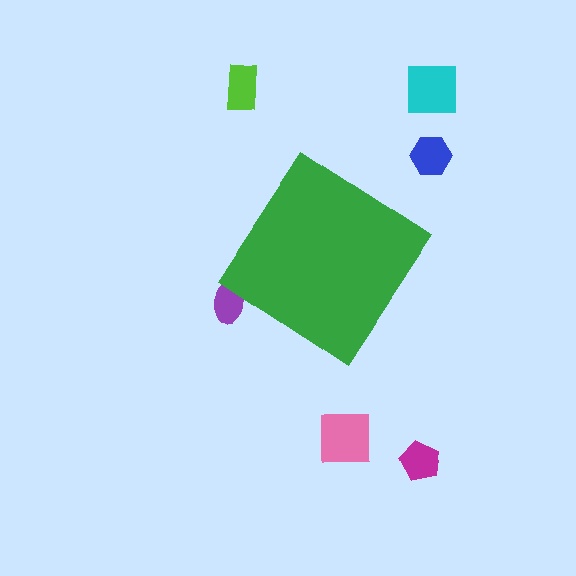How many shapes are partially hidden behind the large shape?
1 shape is partially hidden.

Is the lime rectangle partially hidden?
No, the lime rectangle is fully visible.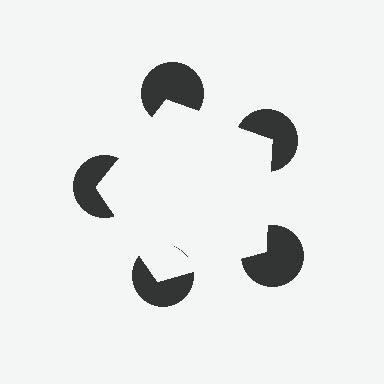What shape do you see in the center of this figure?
An illusory pentagon — its edges are inferred from the aligned wedge cuts in the pac-man discs, not physically drawn.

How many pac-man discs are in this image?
There are 5 — one at each vertex of the illusory pentagon.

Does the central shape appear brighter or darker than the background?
It typically appears slightly brighter than the background, even though no actual brightness change is drawn.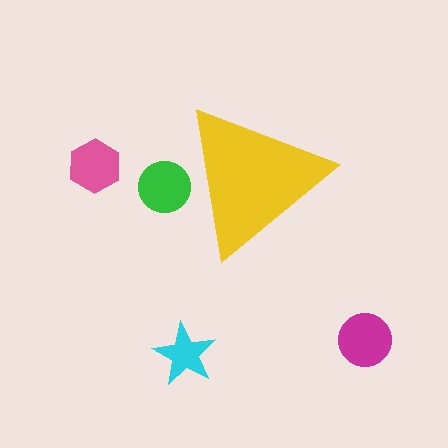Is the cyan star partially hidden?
No, the cyan star is fully visible.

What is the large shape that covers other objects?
A yellow triangle.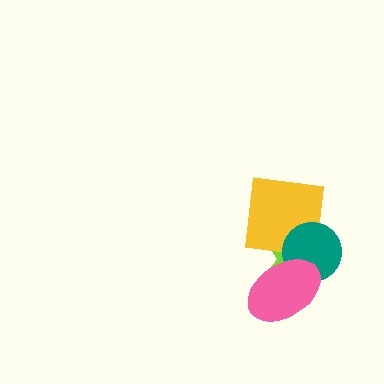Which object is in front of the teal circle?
The pink ellipse is in front of the teal circle.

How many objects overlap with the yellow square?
3 objects overlap with the yellow square.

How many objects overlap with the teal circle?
3 objects overlap with the teal circle.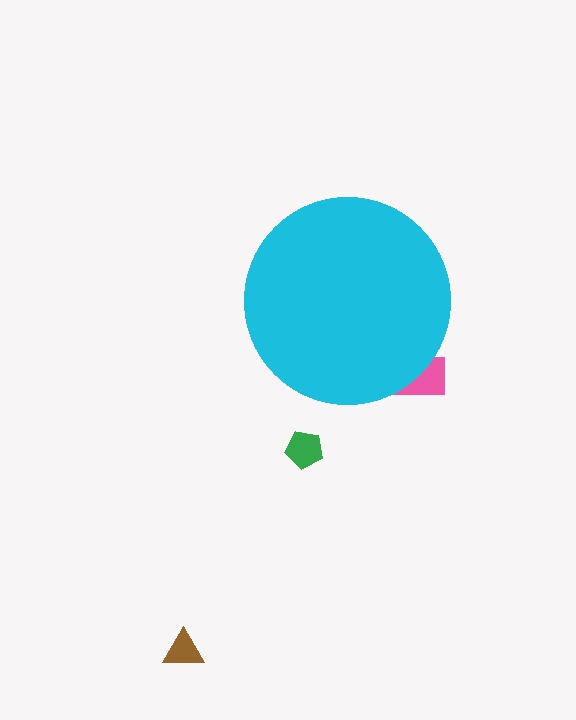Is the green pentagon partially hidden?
No, the green pentagon is fully visible.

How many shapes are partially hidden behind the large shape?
1 shape is partially hidden.